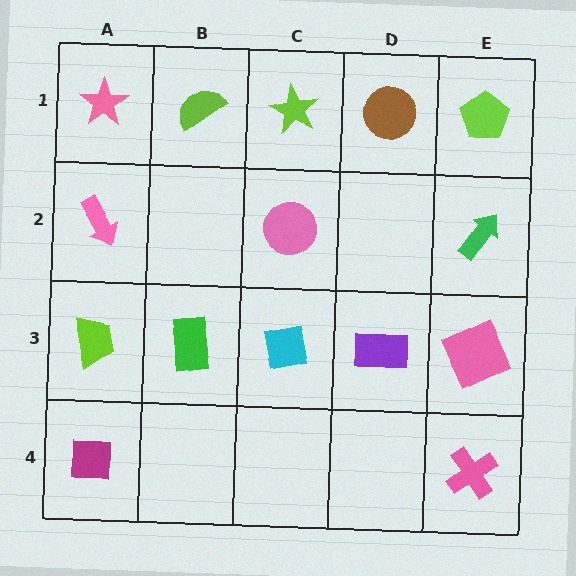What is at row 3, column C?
A cyan square.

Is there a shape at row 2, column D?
No, that cell is empty.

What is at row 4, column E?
A pink cross.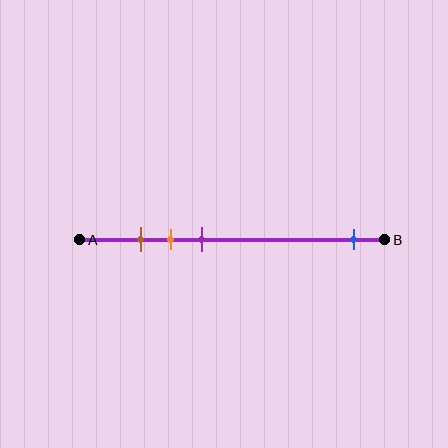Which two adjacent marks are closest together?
The brown and orange marks are the closest adjacent pair.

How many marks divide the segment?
There are 4 marks dividing the segment.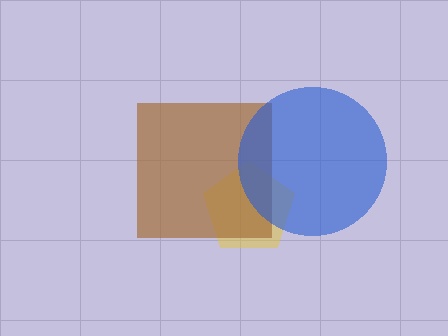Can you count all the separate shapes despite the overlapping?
Yes, there are 3 separate shapes.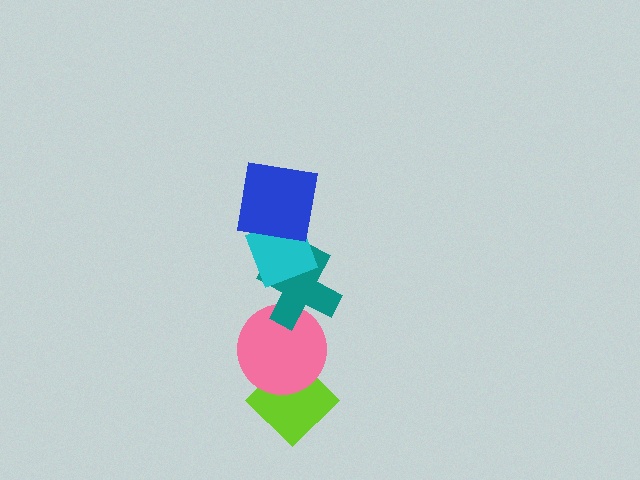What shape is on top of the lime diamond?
The pink circle is on top of the lime diamond.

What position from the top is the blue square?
The blue square is 1st from the top.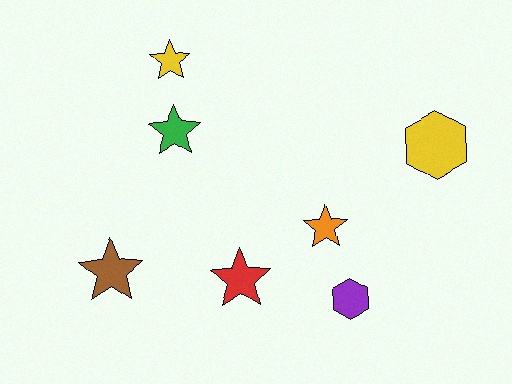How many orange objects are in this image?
There is 1 orange object.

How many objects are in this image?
There are 7 objects.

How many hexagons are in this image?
There are 2 hexagons.